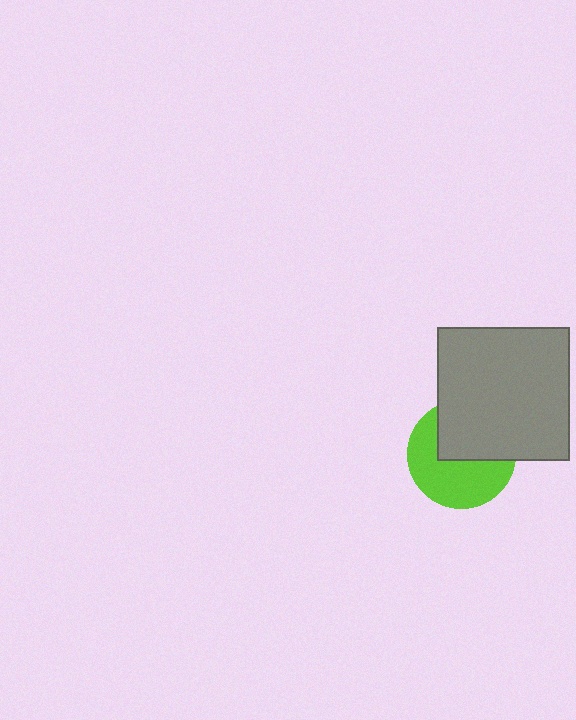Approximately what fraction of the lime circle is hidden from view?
Roughly 44% of the lime circle is hidden behind the gray square.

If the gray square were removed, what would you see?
You would see the complete lime circle.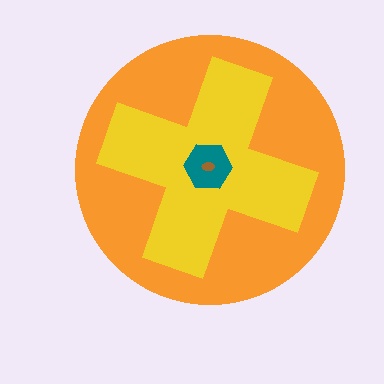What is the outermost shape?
The orange circle.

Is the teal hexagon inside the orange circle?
Yes.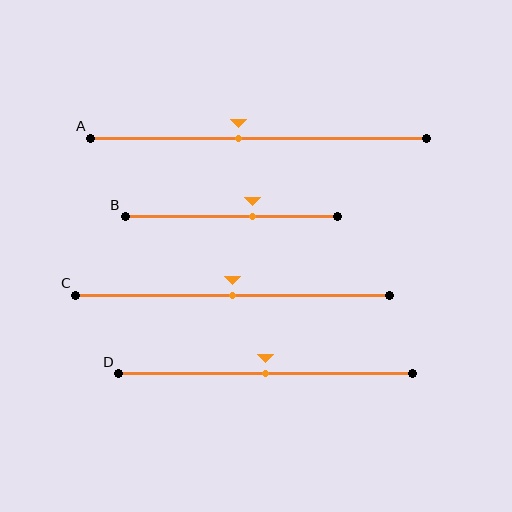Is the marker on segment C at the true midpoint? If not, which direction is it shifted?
Yes, the marker on segment C is at the true midpoint.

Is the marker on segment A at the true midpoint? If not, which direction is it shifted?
No, the marker on segment A is shifted to the left by about 6% of the segment length.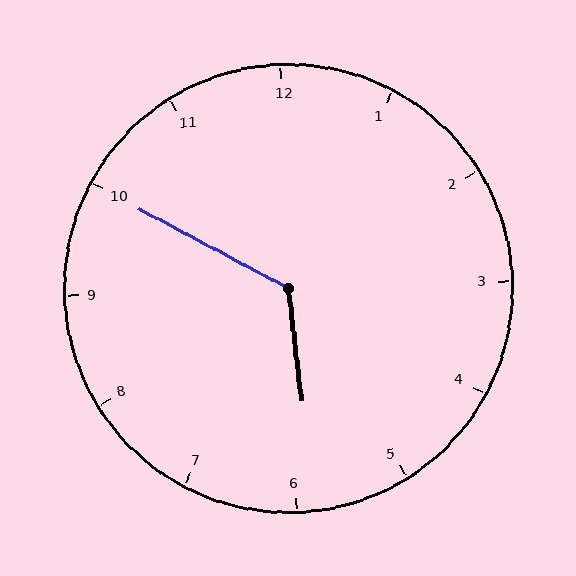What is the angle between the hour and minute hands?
Approximately 125 degrees.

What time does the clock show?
5:50.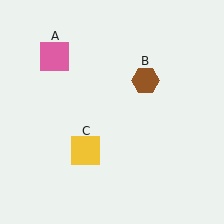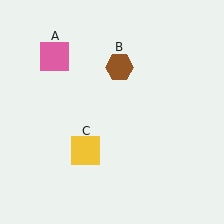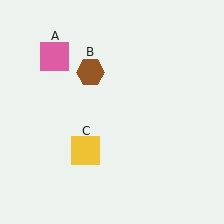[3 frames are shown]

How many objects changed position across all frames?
1 object changed position: brown hexagon (object B).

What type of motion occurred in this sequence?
The brown hexagon (object B) rotated counterclockwise around the center of the scene.